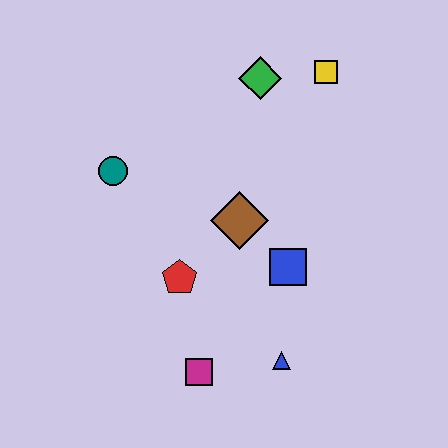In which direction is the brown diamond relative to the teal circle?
The brown diamond is to the right of the teal circle.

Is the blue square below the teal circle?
Yes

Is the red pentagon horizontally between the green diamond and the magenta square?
No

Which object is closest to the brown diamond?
The blue square is closest to the brown diamond.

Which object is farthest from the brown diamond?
The yellow square is farthest from the brown diamond.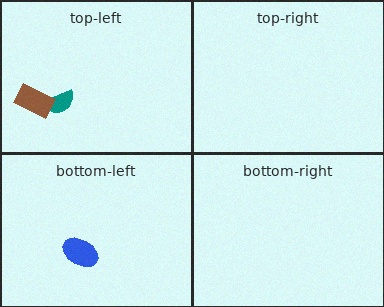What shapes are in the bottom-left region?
The blue ellipse.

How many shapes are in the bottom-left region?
1.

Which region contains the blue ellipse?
The bottom-left region.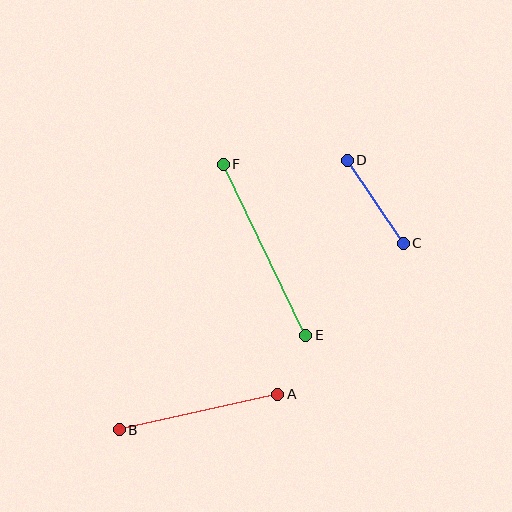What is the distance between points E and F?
The distance is approximately 190 pixels.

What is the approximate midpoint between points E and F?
The midpoint is at approximately (265, 250) pixels.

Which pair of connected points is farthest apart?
Points E and F are farthest apart.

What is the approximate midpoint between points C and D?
The midpoint is at approximately (375, 202) pixels.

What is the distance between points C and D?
The distance is approximately 100 pixels.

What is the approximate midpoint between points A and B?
The midpoint is at approximately (198, 412) pixels.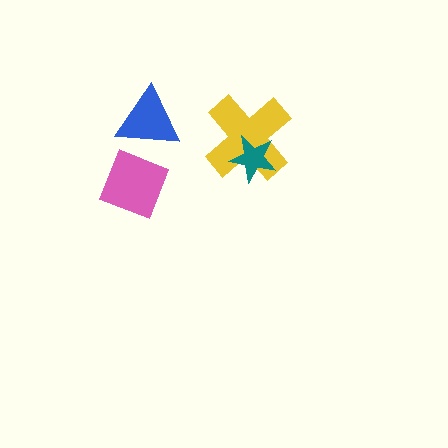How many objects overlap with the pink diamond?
1 object overlaps with the pink diamond.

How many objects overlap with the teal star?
1 object overlaps with the teal star.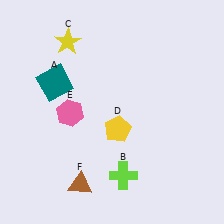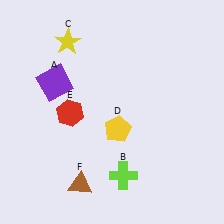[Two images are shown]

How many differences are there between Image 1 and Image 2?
There are 2 differences between the two images.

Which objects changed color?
A changed from teal to purple. E changed from pink to red.